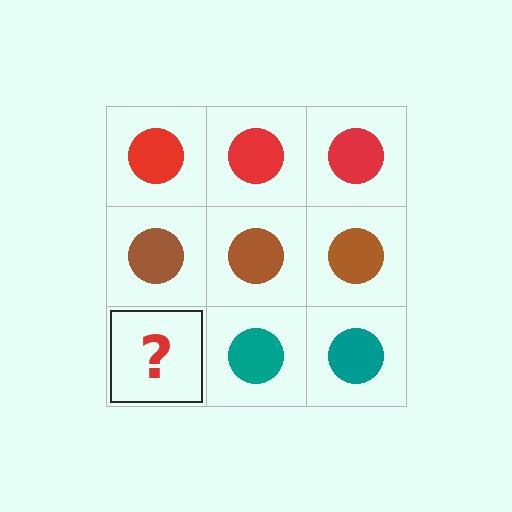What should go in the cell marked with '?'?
The missing cell should contain a teal circle.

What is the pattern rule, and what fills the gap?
The rule is that each row has a consistent color. The gap should be filled with a teal circle.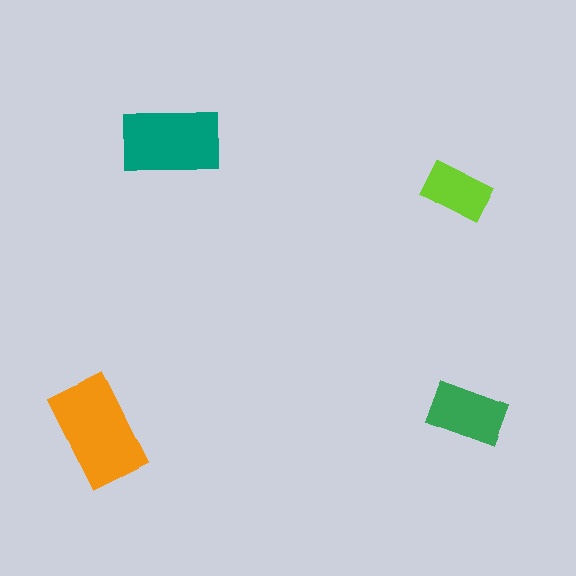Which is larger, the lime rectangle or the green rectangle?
The green one.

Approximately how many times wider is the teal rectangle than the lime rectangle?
About 1.5 times wider.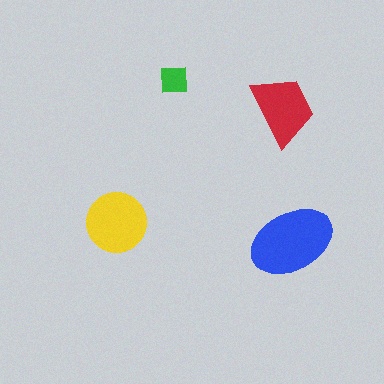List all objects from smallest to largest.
The green square, the red trapezoid, the yellow circle, the blue ellipse.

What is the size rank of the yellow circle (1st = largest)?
2nd.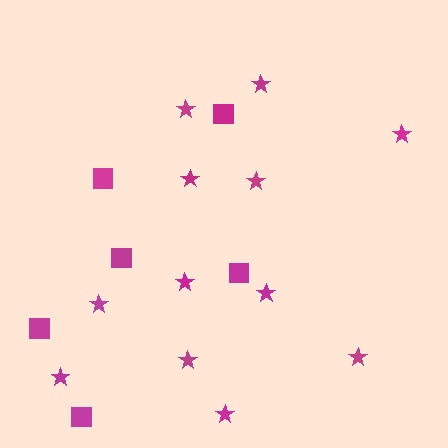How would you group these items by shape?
There are 2 groups: one group of squares (6) and one group of stars (12).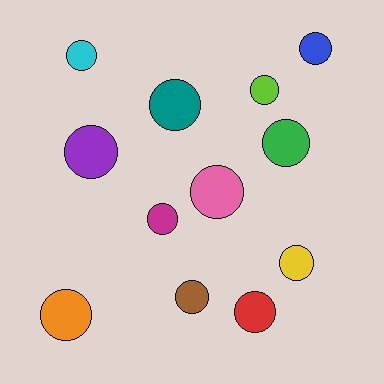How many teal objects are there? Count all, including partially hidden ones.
There is 1 teal object.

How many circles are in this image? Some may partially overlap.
There are 12 circles.